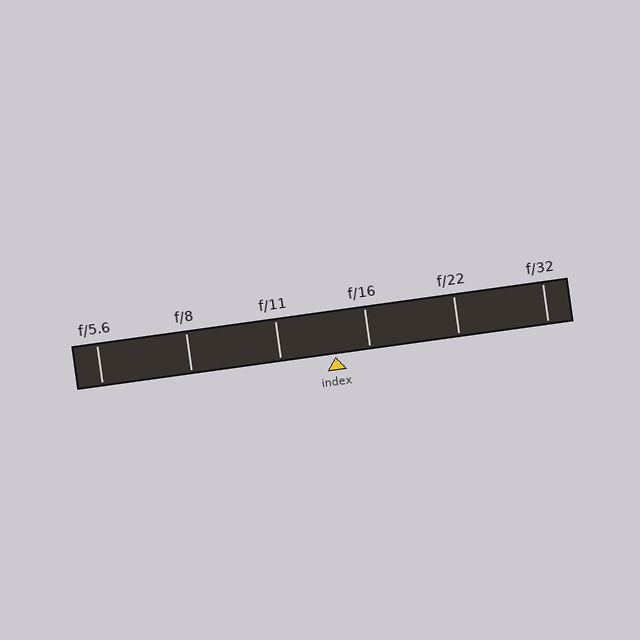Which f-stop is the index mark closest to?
The index mark is closest to f/16.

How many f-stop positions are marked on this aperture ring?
There are 6 f-stop positions marked.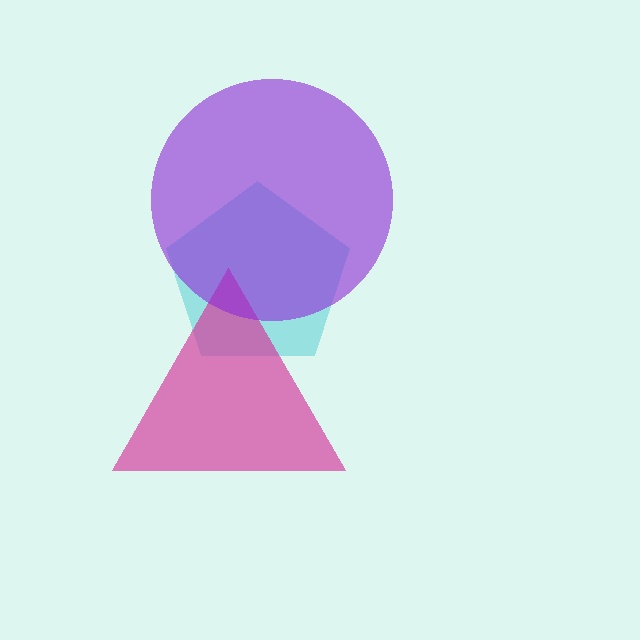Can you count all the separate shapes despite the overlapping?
Yes, there are 3 separate shapes.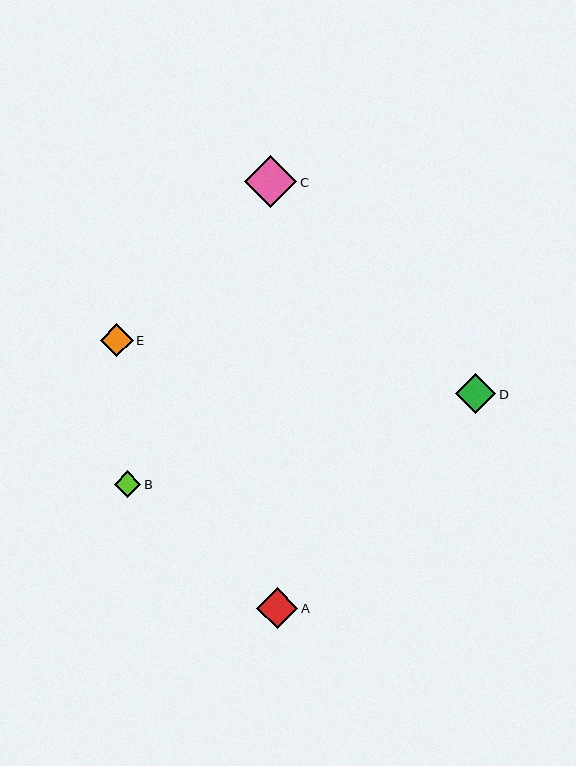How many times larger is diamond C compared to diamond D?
Diamond C is approximately 1.3 times the size of diamond D.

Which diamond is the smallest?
Diamond B is the smallest with a size of approximately 27 pixels.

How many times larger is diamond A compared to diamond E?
Diamond A is approximately 1.3 times the size of diamond E.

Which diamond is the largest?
Diamond C is the largest with a size of approximately 52 pixels.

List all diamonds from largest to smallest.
From largest to smallest: C, A, D, E, B.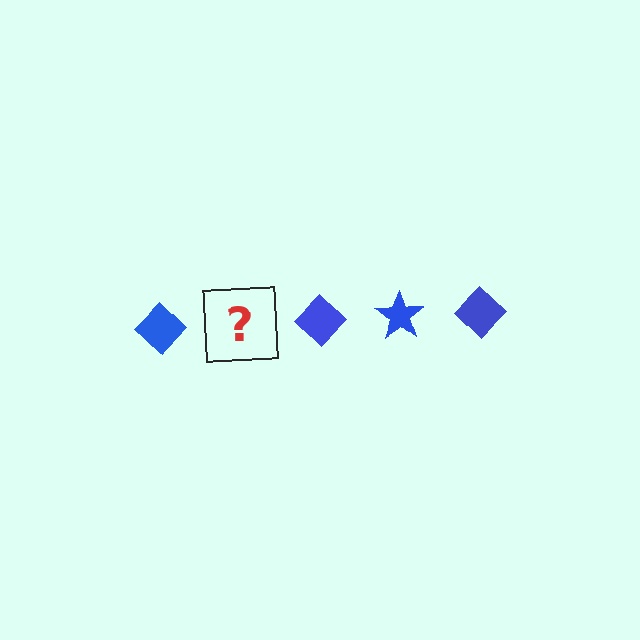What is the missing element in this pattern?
The missing element is a blue star.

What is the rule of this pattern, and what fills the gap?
The rule is that the pattern cycles through diamond, star shapes in blue. The gap should be filled with a blue star.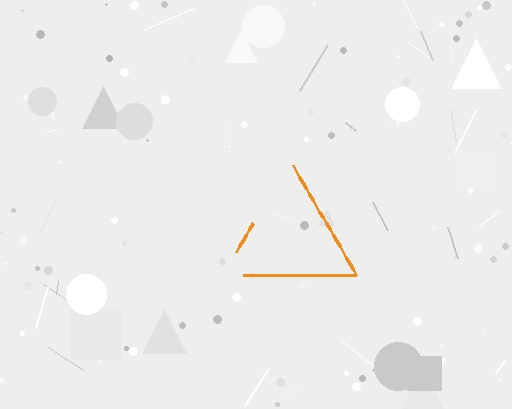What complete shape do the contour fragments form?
The contour fragments form a triangle.